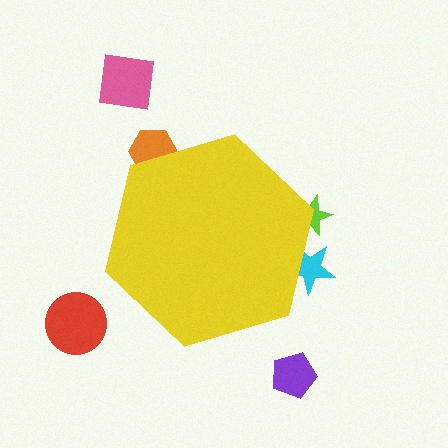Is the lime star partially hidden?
Yes, the lime star is partially hidden behind the yellow hexagon.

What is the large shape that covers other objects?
A yellow hexagon.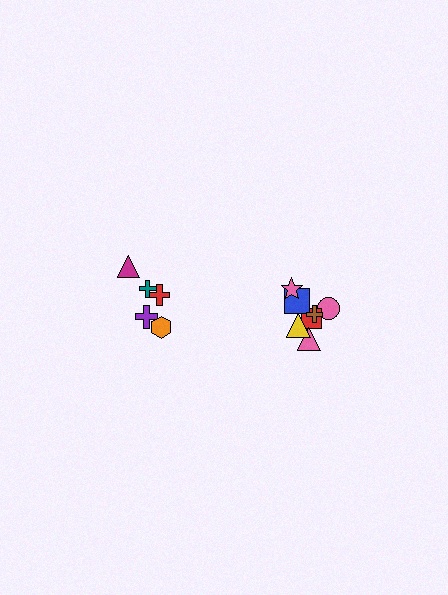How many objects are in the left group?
There are 5 objects.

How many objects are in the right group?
There are 7 objects.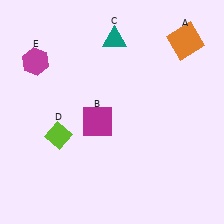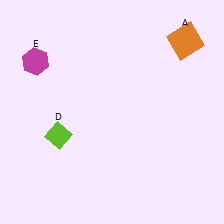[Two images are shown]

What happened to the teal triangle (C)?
The teal triangle (C) was removed in Image 2. It was in the top-right area of Image 1.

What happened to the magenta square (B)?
The magenta square (B) was removed in Image 2. It was in the bottom-left area of Image 1.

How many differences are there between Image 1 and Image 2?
There are 2 differences between the two images.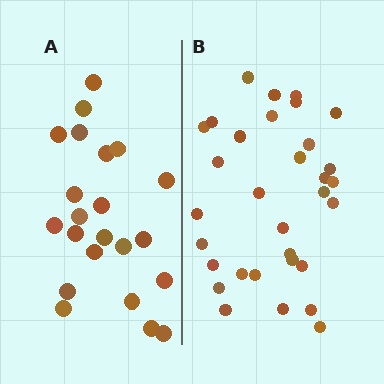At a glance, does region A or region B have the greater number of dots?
Region B (the right region) has more dots.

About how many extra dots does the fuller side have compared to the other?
Region B has roughly 10 or so more dots than region A.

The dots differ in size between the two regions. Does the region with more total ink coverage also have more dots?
No. Region A has more total ink coverage because its dots are larger, but region B actually contains more individual dots. Total area can be misleading — the number of items is what matters here.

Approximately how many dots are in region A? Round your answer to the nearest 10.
About 20 dots. (The exact count is 22, which rounds to 20.)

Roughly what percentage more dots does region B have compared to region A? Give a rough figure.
About 45% more.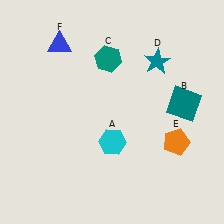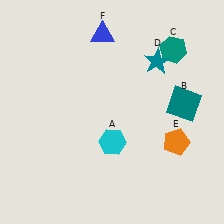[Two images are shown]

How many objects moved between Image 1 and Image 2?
2 objects moved between the two images.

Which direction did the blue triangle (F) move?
The blue triangle (F) moved right.